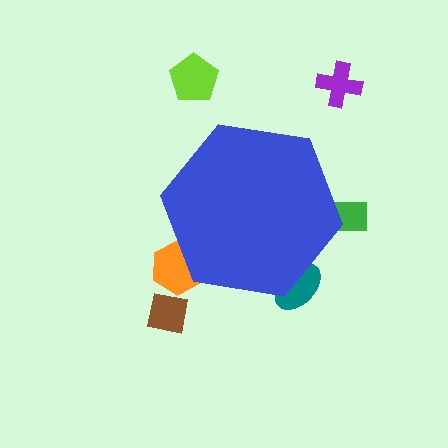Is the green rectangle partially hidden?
Yes, the green rectangle is partially hidden behind the blue hexagon.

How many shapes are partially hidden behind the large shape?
3 shapes are partially hidden.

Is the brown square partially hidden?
No, the brown square is fully visible.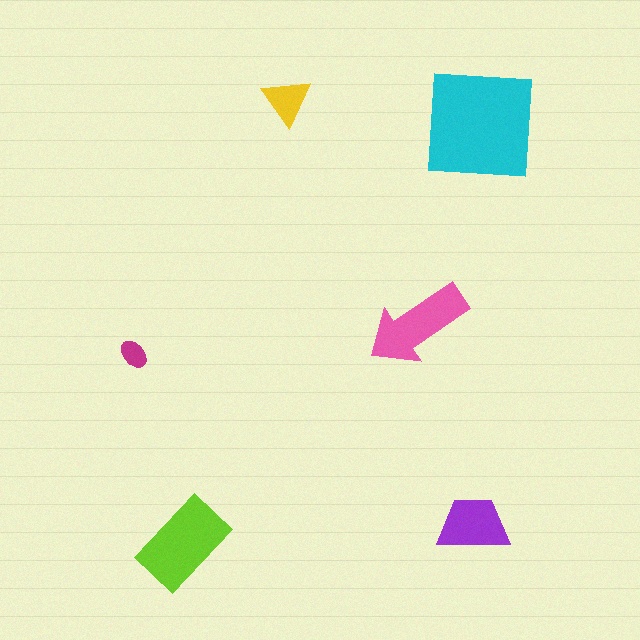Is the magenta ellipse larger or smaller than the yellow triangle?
Smaller.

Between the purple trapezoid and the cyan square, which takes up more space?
The cyan square.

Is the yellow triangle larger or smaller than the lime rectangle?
Smaller.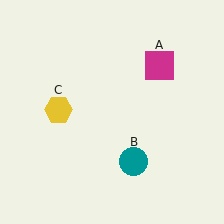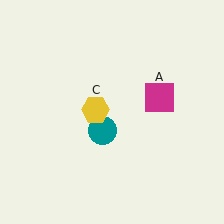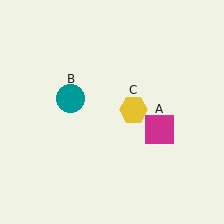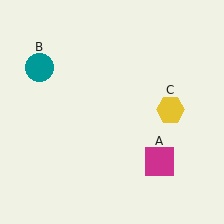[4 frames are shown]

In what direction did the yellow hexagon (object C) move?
The yellow hexagon (object C) moved right.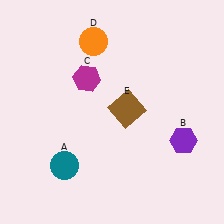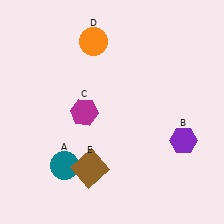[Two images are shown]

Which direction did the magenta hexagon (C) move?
The magenta hexagon (C) moved down.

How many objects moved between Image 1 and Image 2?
2 objects moved between the two images.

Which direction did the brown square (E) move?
The brown square (E) moved down.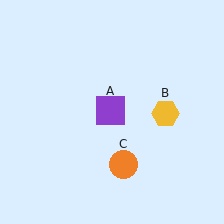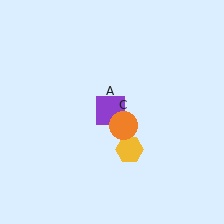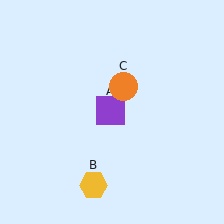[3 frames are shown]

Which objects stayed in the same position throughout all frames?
Purple square (object A) remained stationary.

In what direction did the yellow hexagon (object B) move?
The yellow hexagon (object B) moved down and to the left.